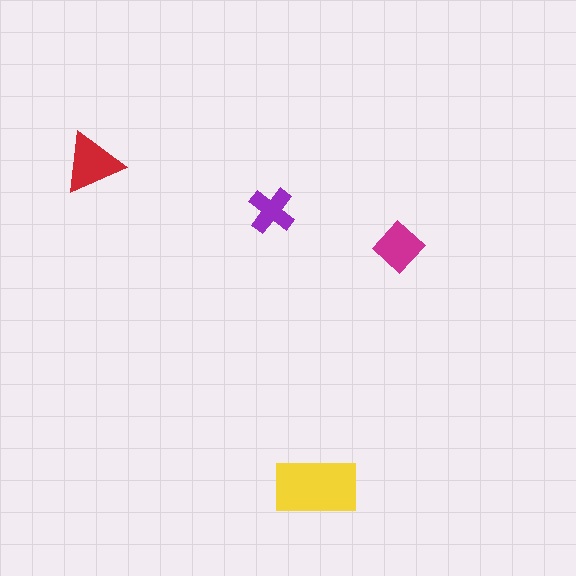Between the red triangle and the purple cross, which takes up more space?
The red triangle.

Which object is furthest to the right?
The magenta diamond is rightmost.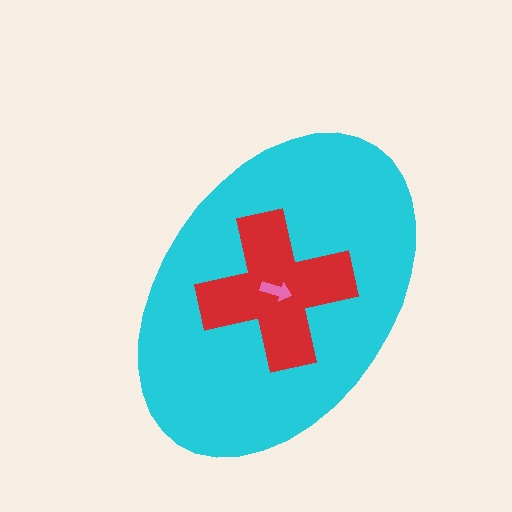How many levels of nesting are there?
3.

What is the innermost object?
The pink arrow.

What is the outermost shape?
The cyan ellipse.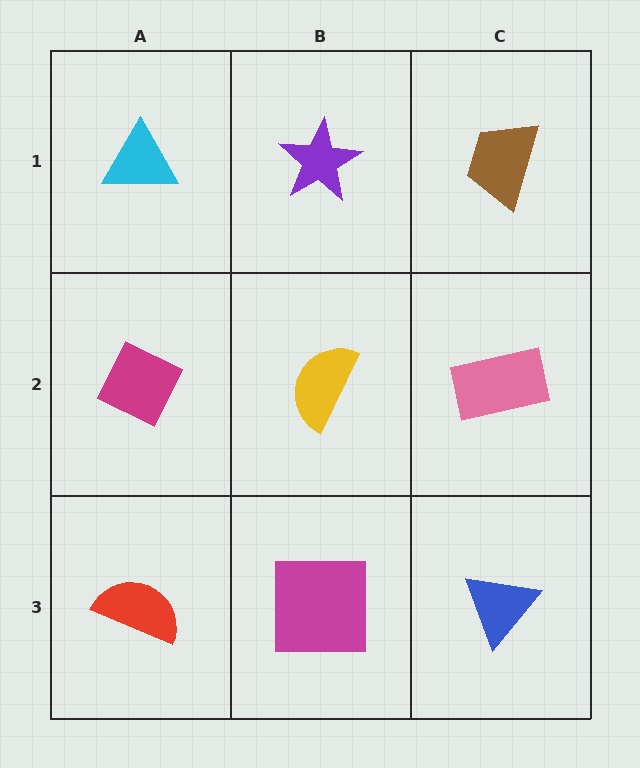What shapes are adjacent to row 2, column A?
A cyan triangle (row 1, column A), a red semicircle (row 3, column A), a yellow semicircle (row 2, column B).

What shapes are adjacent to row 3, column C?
A pink rectangle (row 2, column C), a magenta square (row 3, column B).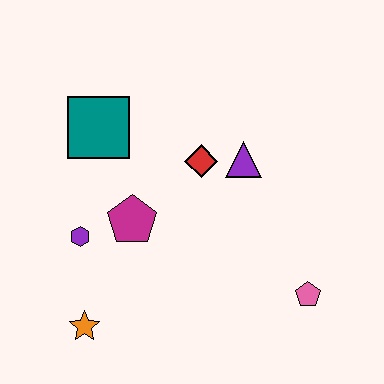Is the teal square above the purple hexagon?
Yes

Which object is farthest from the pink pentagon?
The teal square is farthest from the pink pentagon.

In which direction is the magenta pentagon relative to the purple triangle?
The magenta pentagon is to the left of the purple triangle.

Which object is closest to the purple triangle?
The red diamond is closest to the purple triangle.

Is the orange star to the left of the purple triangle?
Yes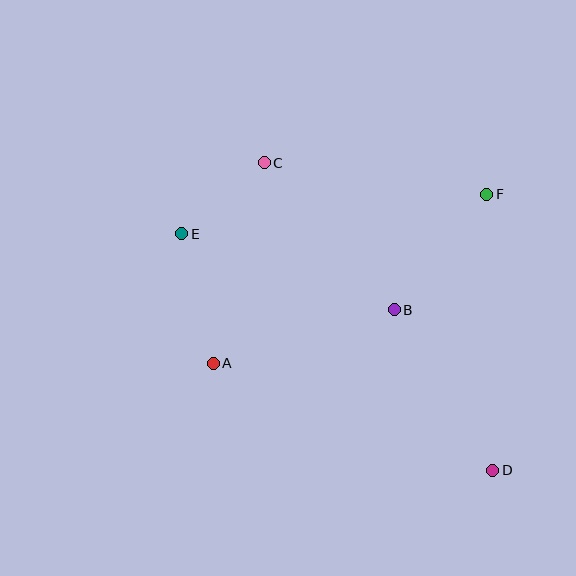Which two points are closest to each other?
Points C and E are closest to each other.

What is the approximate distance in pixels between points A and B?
The distance between A and B is approximately 189 pixels.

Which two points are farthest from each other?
Points D and E are farthest from each other.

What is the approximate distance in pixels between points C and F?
The distance between C and F is approximately 225 pixels.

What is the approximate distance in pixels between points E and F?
The distance between E and F is approximately 307 pixels.